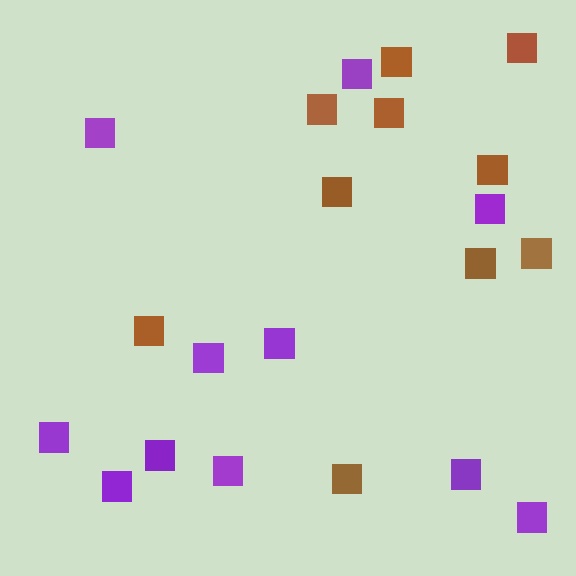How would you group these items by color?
There are 2 groups: one group of brown squares (10) and one group of purple squares (11).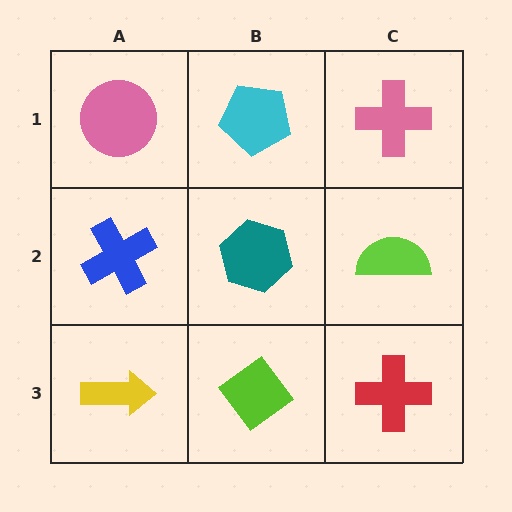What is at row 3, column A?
A yellow arrow.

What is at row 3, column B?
A lime diamond.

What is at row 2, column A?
A blue cross.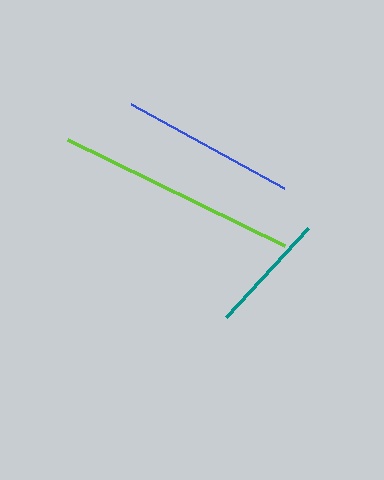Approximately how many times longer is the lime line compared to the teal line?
The lime line is approximately 2.0 times the length of the teal line.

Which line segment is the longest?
The lime line is the longest at approximately 242 pixels.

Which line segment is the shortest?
The teal line is the shortest at approximately 121 pixels.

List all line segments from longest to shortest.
From longest to shortest: lime, blue, teal.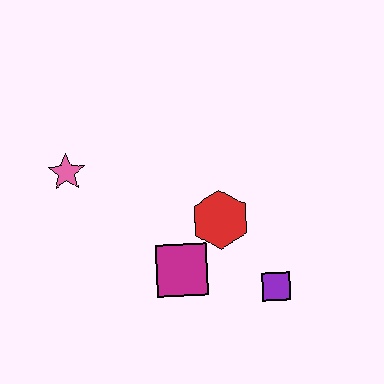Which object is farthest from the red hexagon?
The pink star is farthest from the red hexagon.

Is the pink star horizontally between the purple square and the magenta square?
No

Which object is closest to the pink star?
The magenta square is closest to the pink star.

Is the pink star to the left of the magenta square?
Yes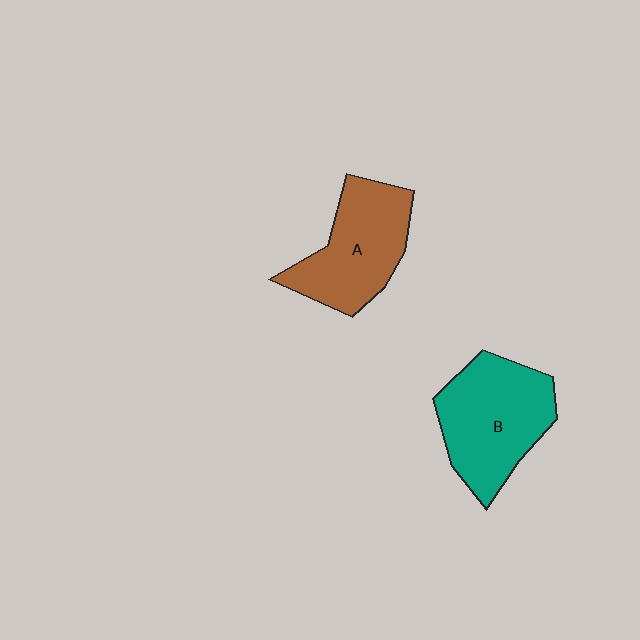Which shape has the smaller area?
Shape A (brown).